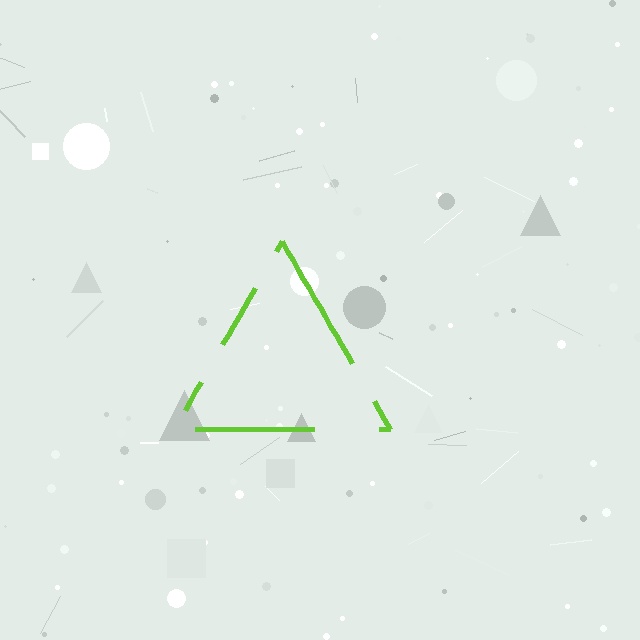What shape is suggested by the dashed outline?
The dashed outline suggests a triangle.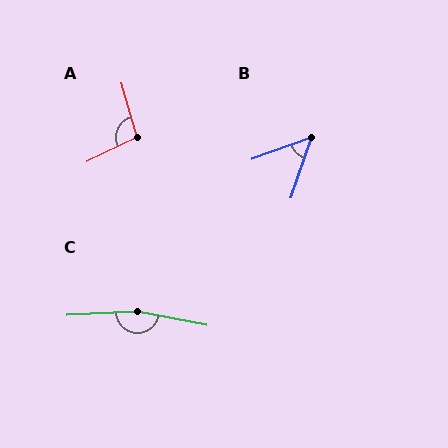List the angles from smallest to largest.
B (51°), A (100°), C (166°).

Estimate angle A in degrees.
Approximately 100 degrees.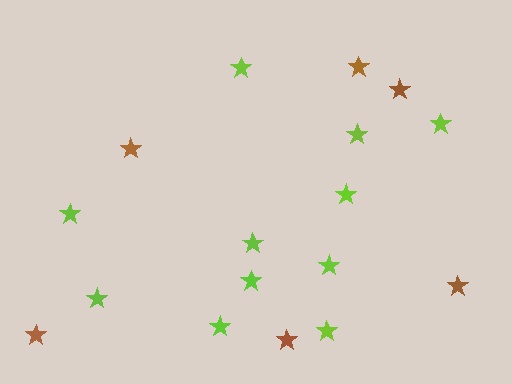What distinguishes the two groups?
There are 2 groups: one group of brown stars (6) and one group of lime stars (11).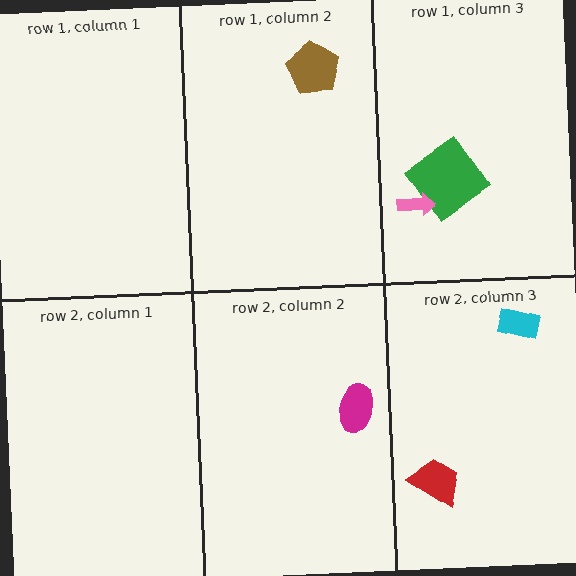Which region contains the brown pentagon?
The row 1, column 2 region.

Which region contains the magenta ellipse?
The row 2, column 2 region.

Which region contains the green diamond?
The row 1, column 3 region.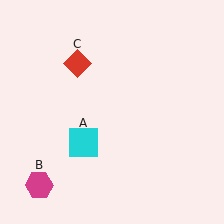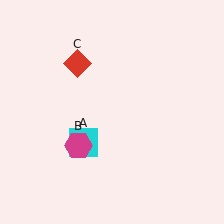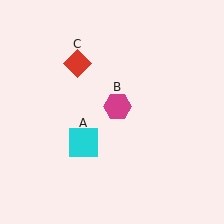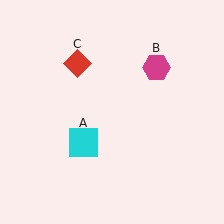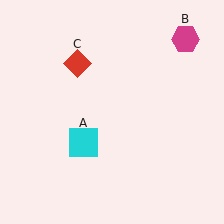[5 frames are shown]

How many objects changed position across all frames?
1 object changed position: magenta hexagon (object B).